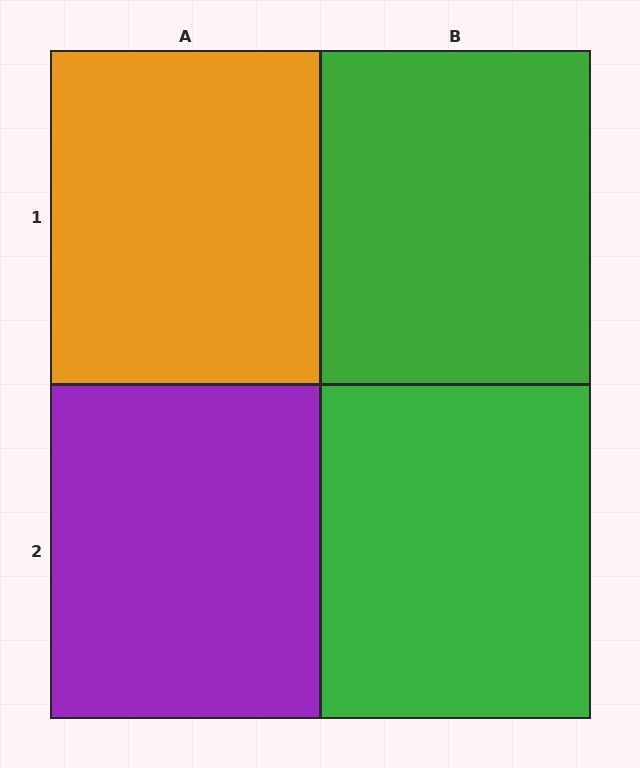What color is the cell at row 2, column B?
Green.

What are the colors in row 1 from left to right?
Orange, green.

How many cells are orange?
1 cell is orange.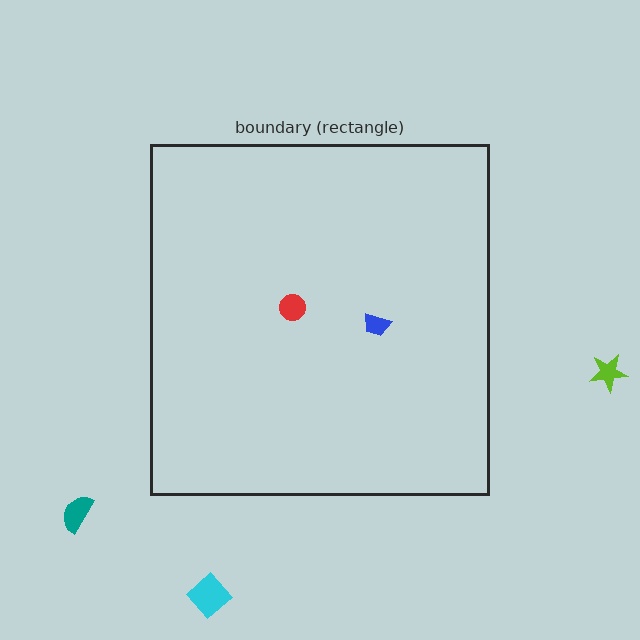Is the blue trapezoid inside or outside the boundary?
Inside.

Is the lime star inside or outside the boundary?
Outside.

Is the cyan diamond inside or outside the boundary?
Outside.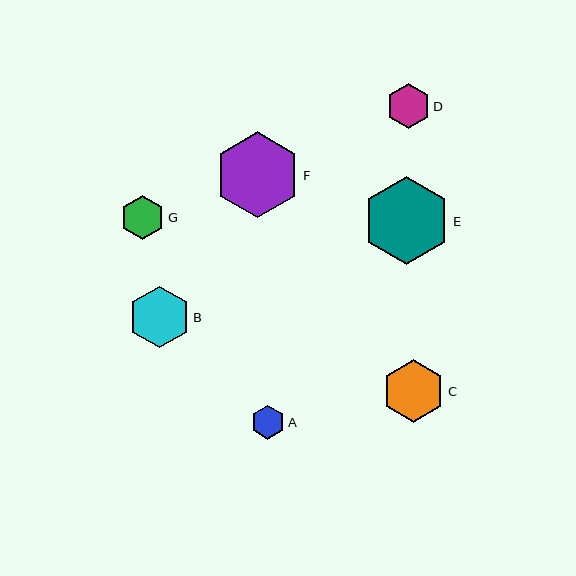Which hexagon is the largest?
Hexagon E is the largest with a size of approximately 87 pixels.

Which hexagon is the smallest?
Hexagon A is the smallest with a size of approximately 34 pixels.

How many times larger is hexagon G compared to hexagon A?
Hexagon G is approximately 1.3 times the size of hexagon A.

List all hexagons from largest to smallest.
From largest to smallest: E, F, C, B, D, G, A.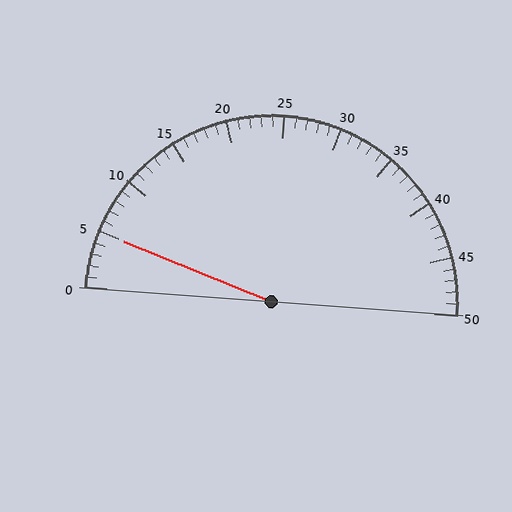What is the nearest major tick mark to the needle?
The nearest major tick mark is 5.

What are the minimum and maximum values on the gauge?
The gauge ranges from 0 to 50.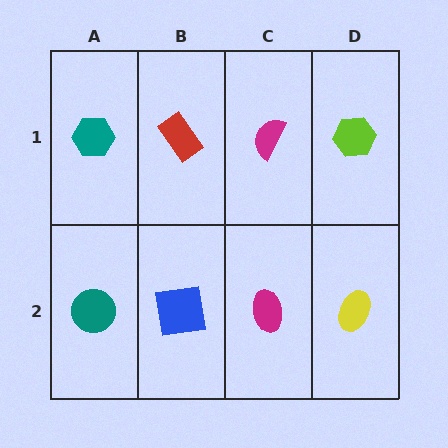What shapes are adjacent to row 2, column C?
A magenta semicircle (row 1, column C), a blue square (row 2, column B), a yellow ellipse (row 2, column D).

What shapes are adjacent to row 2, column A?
A teal hexagon (row 1, column A), a blue square (row 2, column B).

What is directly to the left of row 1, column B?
A teal hexagon.